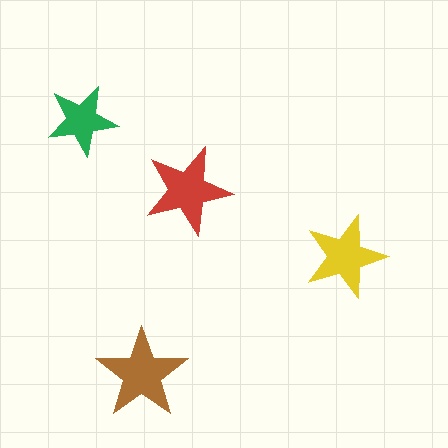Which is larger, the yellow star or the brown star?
The brown one.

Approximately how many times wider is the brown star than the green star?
About 1.5 times wider.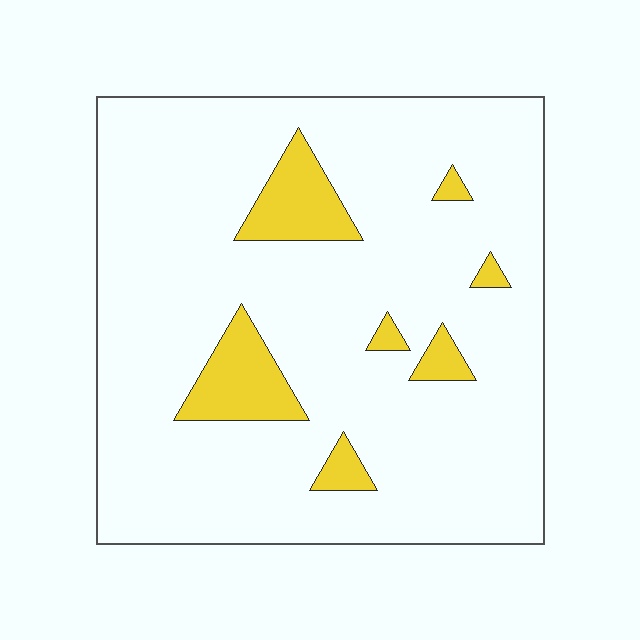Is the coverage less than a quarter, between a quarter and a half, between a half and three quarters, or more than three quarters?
Less than a quarter.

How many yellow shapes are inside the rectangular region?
7.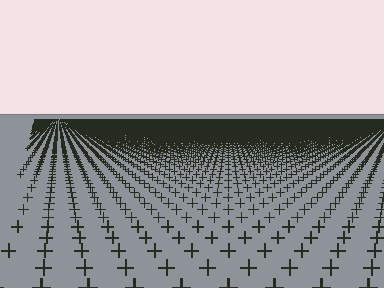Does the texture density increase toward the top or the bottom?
Density increases toward the top.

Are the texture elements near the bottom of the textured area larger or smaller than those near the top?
Larger. Near the bottom, elements are closer to the viewer and appear at a bigger on-screen size.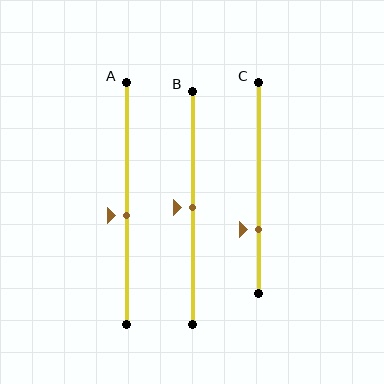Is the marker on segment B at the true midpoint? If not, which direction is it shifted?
Yes, the marker on segment B is at the true midpoint.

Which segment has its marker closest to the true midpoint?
Segment B has its marker closest to the true midpoint.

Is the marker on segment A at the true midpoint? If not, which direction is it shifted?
No, the marker on segment A is shifted downward by about 5% of the segment length.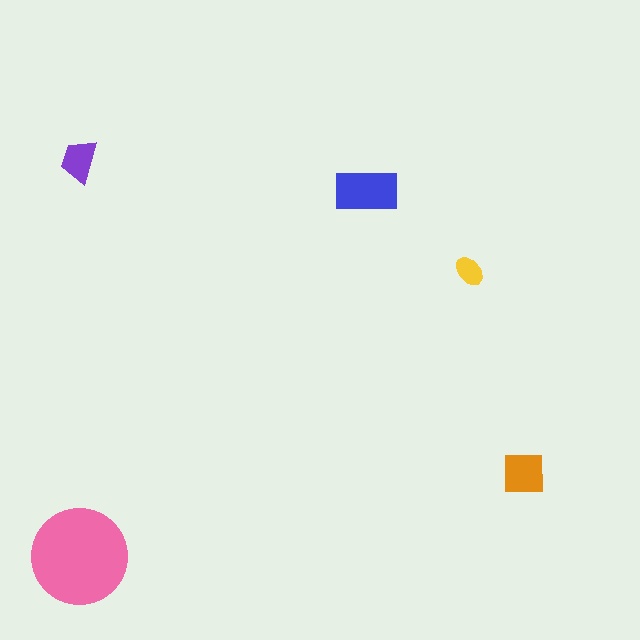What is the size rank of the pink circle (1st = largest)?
1st.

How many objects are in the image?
There are 5 objects in the image.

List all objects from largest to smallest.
The pink circle, the blue rectangle, the orange square, the purple trapezoid, the yellow ellipse.